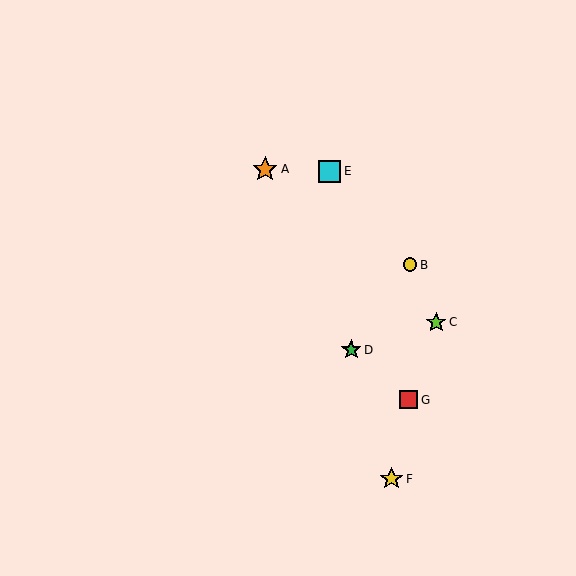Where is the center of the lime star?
The center of the lime star is at (436, 322).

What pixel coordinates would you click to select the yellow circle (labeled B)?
Click at (410, 265) to select the yellow circle B.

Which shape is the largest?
The orange star (labeled A) is the largest.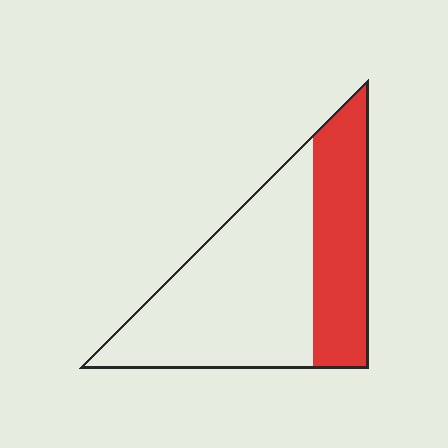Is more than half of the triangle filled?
No.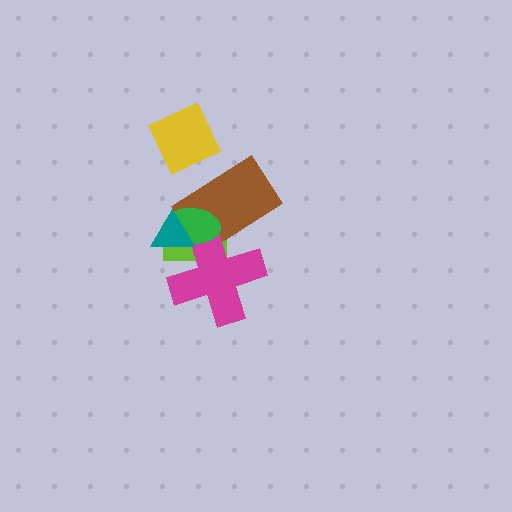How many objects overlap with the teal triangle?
4 objects overlap with the teal triangle.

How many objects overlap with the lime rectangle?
4 objects overlap with the lime rectangle.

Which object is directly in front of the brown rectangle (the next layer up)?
The magenta cross is directly in front of the brown rectangle.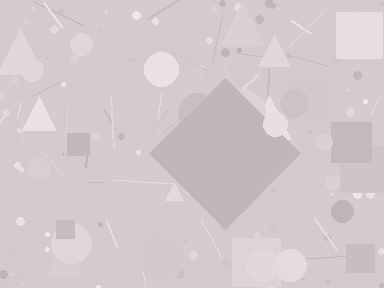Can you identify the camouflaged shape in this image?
The camouflaged shape is a diamond.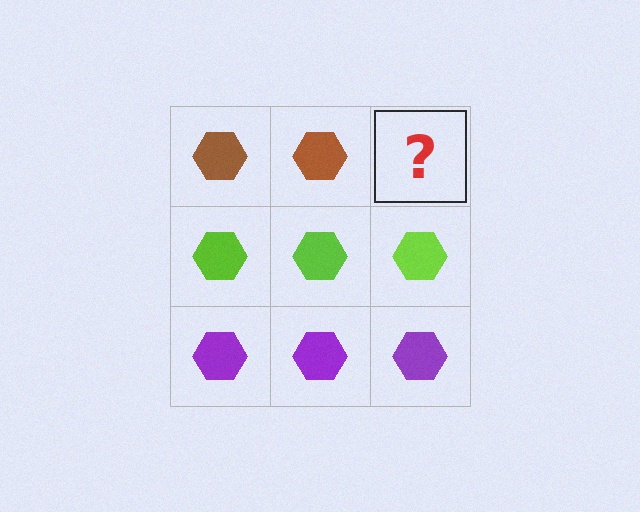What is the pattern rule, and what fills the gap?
The rule is that each row has a consistent color. The gap should be filled with a brown hexagon.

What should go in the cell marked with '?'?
The missing cell should contain a brown hexagon.